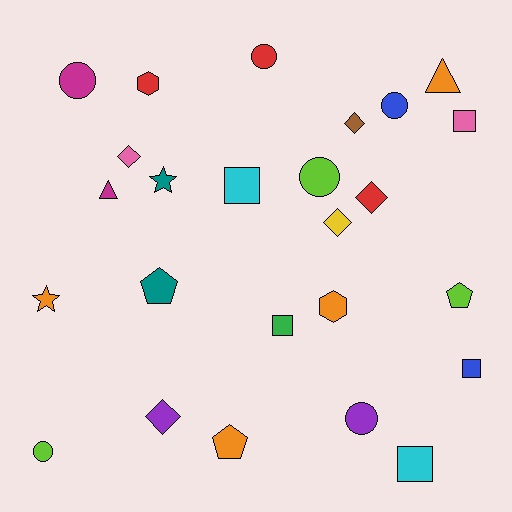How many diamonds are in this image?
There are 5 diamonds.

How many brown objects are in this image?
There is 1 brown object.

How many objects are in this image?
There are 25 objects.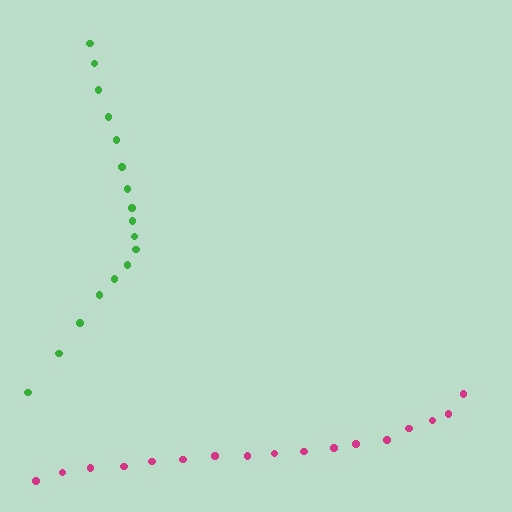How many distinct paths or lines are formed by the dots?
There are 2 distinct paths.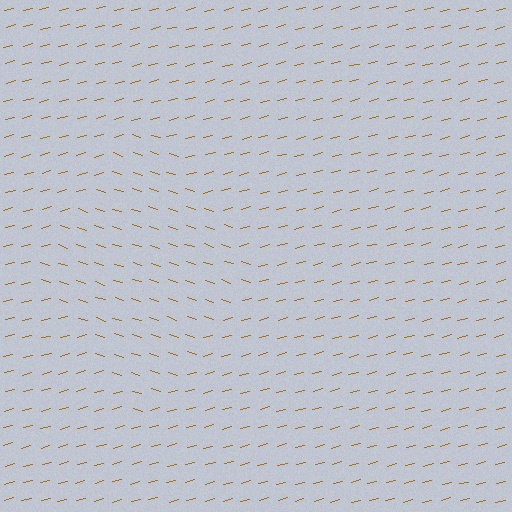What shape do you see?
I see a diamond.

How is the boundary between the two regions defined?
The boundary is defined purely by a change in line orientation (approximately 33 degrees difference). All lines are the same color and thickness.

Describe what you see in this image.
The image is filled with small brown line segments. A diamond region in the image has lines oriented differently from the surrounding lines, creating a visible texture boundary.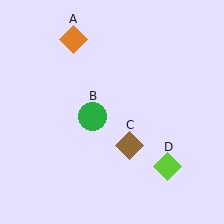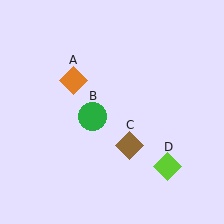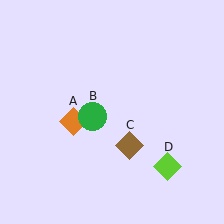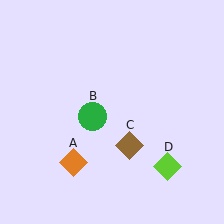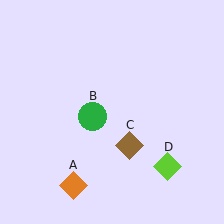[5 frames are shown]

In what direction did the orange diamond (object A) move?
The orange diamond (object A) moved down.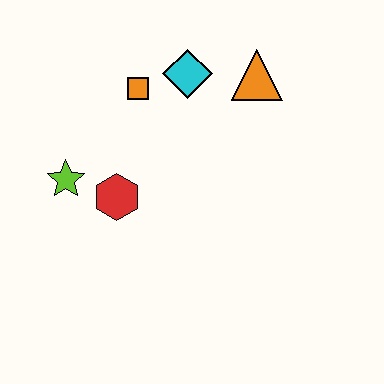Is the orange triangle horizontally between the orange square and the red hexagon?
No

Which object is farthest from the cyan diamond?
The lime star is farthest from the cyan diamond.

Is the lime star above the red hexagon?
Yes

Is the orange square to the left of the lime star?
No